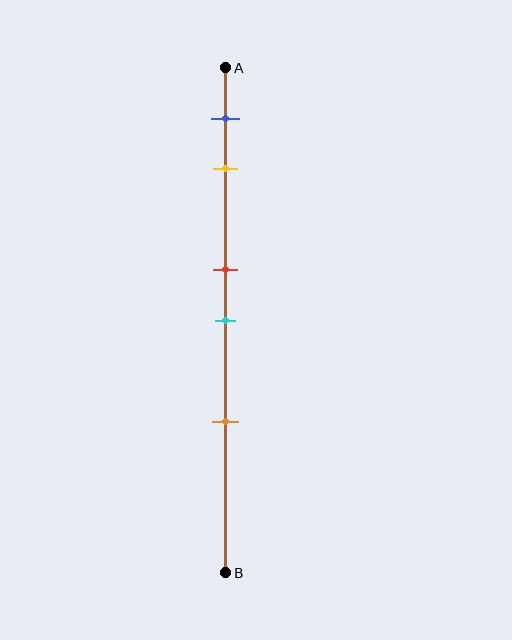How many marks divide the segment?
There are 5 marks dividing the segment.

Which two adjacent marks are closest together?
The red and cyan marks are the closest adjacent pair.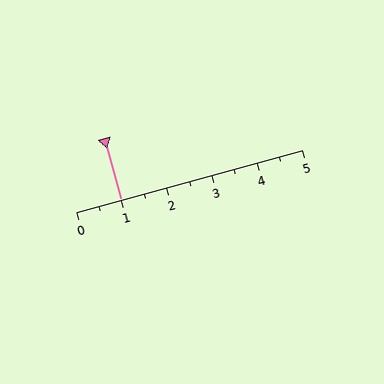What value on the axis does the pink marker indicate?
The marker indicates approximately 1.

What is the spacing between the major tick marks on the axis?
The major ticks are spaced 1 apart.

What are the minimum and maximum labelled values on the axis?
The axis runs from 0 to 5.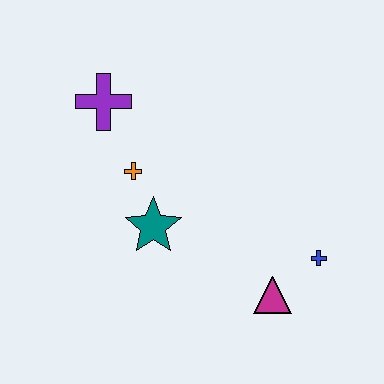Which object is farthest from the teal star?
The blue cross is farthest from the teal star.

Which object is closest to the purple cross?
The orange cross is closest to the purple cross.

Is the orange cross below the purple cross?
Yes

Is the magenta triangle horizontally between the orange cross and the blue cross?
Yes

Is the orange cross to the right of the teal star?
No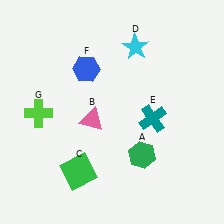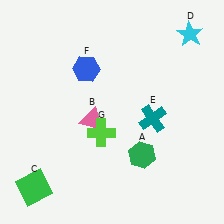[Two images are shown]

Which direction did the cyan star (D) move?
The cyan star (D) moved right.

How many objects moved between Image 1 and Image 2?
3 objects moved between the two images.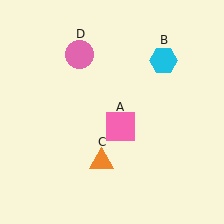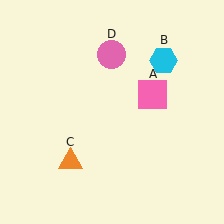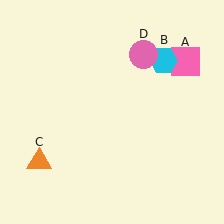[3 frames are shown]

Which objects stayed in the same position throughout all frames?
Cyan hexagon (object B) remained stationary.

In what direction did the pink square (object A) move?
The pink square (object A) moved up and to the right.